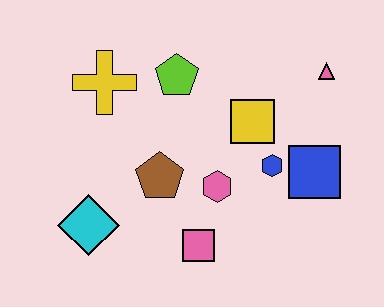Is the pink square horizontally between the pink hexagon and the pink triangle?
No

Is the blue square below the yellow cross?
Yes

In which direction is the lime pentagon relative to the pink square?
The lime pentagon is above the pink square.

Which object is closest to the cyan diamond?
The brown pentagon is closest to the cyan diamond.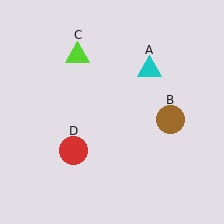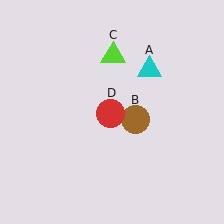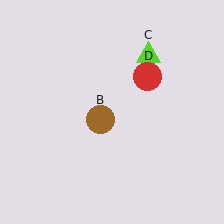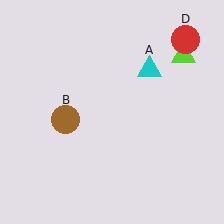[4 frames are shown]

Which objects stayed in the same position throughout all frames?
Cyan triangle (object A) remained stationary.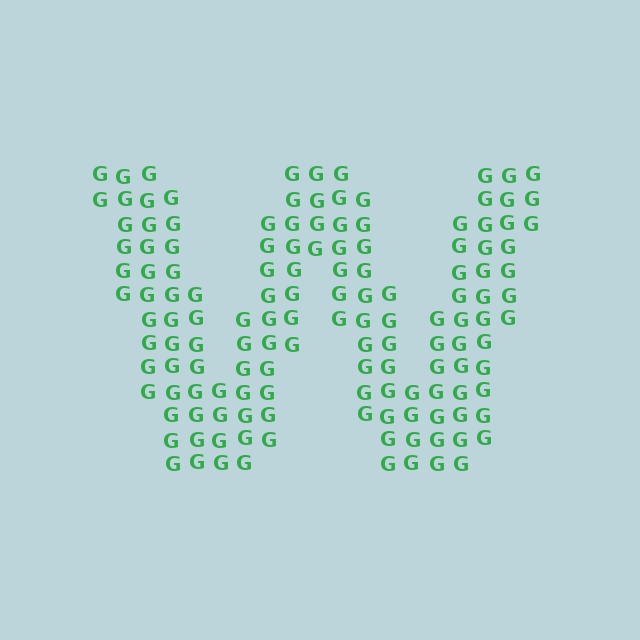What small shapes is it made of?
It is made of small letter G's.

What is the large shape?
The large shape is the letter W.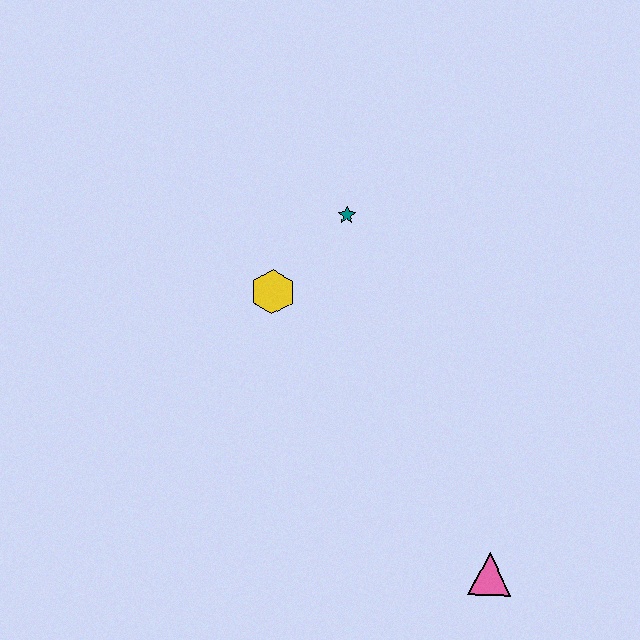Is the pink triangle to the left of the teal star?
No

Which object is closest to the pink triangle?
The yellow hexagon is closest to the pink triangle.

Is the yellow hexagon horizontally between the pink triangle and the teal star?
No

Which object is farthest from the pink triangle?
The teal star is farthest from the pink triangle.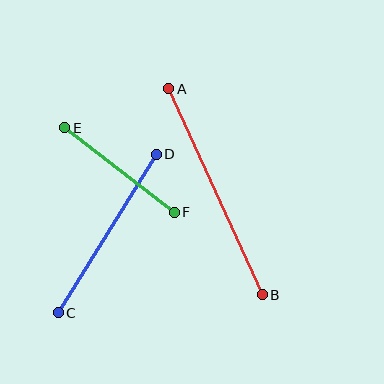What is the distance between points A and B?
The distance is approximately 226 pixels.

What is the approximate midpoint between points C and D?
The midpoint is at approximately (107, 234) pixels.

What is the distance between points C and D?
The distance is approximately 186 pixels.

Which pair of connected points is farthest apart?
Points A and B are farthest apart.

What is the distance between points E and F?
The distance is approximately 139 pixels.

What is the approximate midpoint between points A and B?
The midpoint is at approximately (215, 192) pixels.